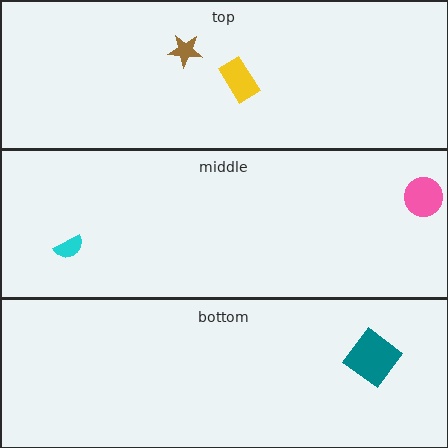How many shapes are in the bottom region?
1.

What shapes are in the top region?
The brown star, the yellow rectangle.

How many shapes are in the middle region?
2.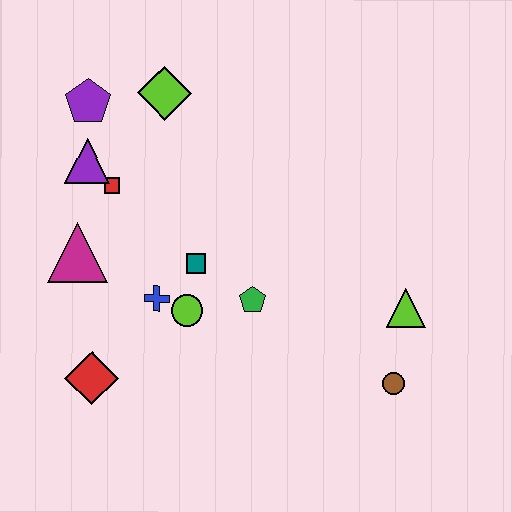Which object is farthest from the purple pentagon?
The brown circle is farthest from the purple pentagon.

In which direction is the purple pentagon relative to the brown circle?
The purple pentagon is to the left of the brown circle.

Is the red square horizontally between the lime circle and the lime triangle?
No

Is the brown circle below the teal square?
Yes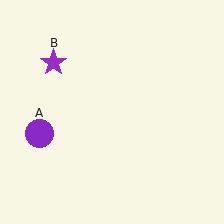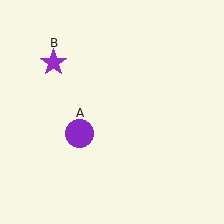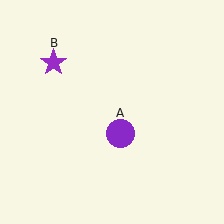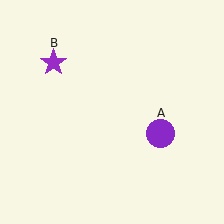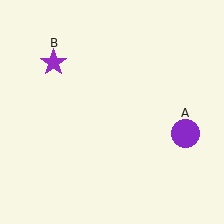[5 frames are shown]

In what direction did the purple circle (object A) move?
The purple circle (object A) moved right.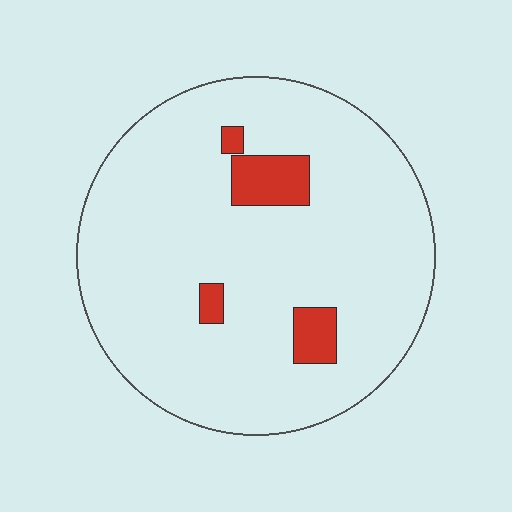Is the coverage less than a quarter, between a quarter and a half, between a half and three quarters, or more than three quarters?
Less than a quarter.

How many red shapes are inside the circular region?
4.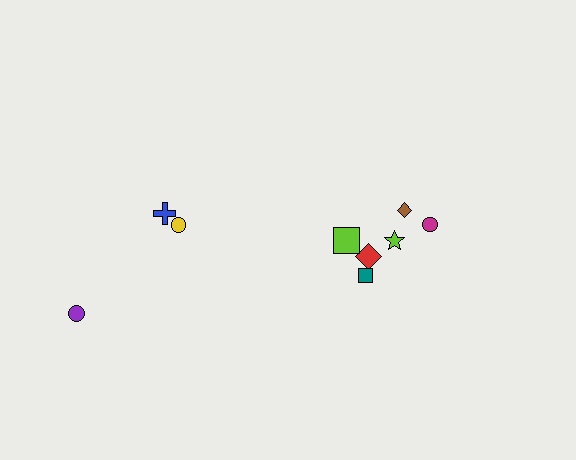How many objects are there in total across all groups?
There are 9 objects.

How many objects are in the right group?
There are 6 objects.